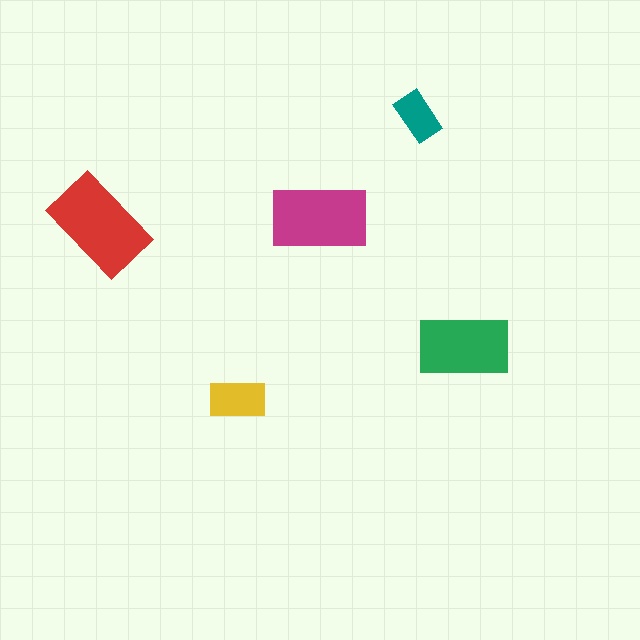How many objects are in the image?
There are 5 objects in the image.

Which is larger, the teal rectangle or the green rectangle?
The green one.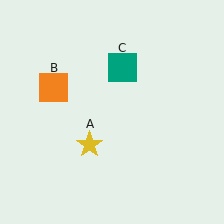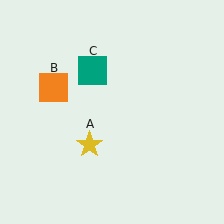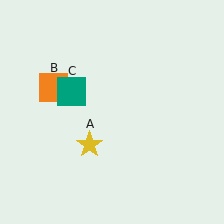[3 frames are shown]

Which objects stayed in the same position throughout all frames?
Yellow star (object A) and orange square (object B) remained stationary.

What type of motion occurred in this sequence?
The teal square (object C) rotated counterclockwise around the center of the scene.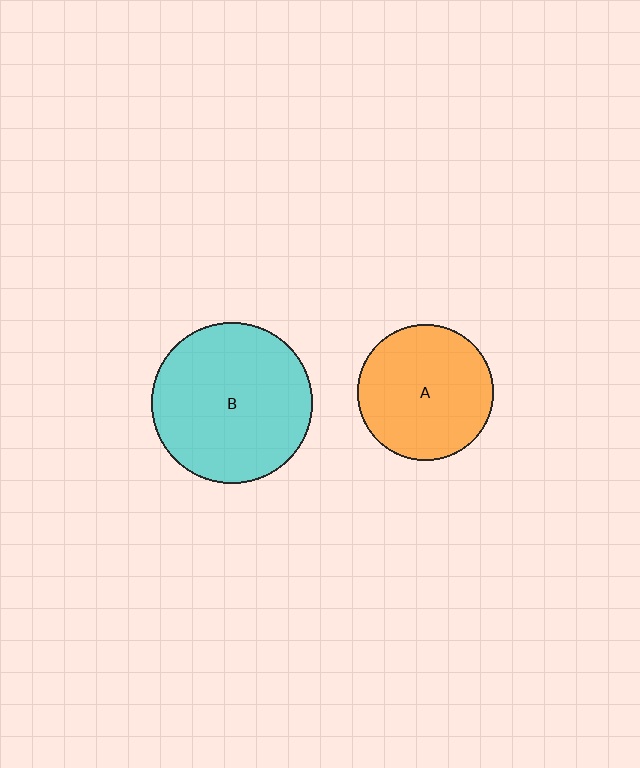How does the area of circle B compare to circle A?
Approximately 1.4 times.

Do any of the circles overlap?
No, none of the circles overlap.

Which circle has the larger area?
Circle B (cyan).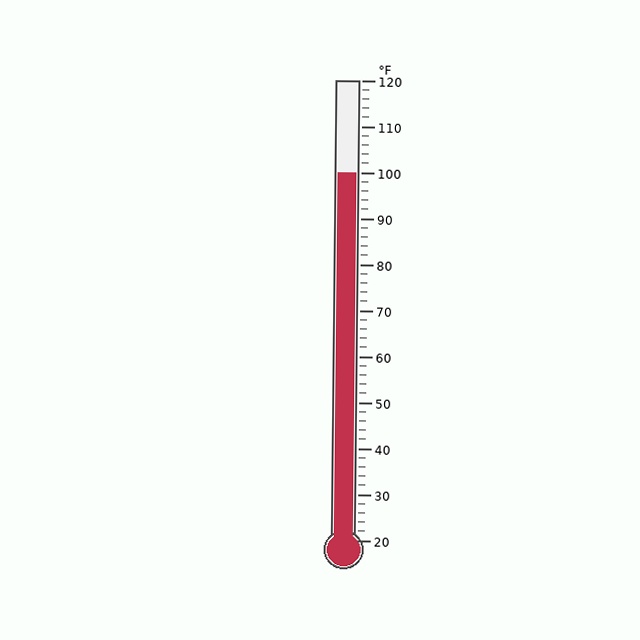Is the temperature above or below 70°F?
The temperature is above 70°F.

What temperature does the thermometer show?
The thermometer shows approximately 100°F.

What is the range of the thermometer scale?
The thermometer scale ranges from 20°F to 120°F.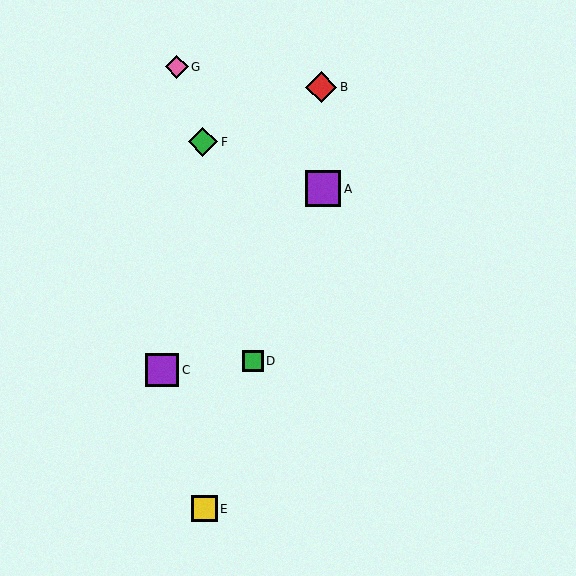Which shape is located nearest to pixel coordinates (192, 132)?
The green diamond (labeled F) at (203, 142) is nearest to that location.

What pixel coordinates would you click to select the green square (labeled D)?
Click at (253, 361) to select the green square D.